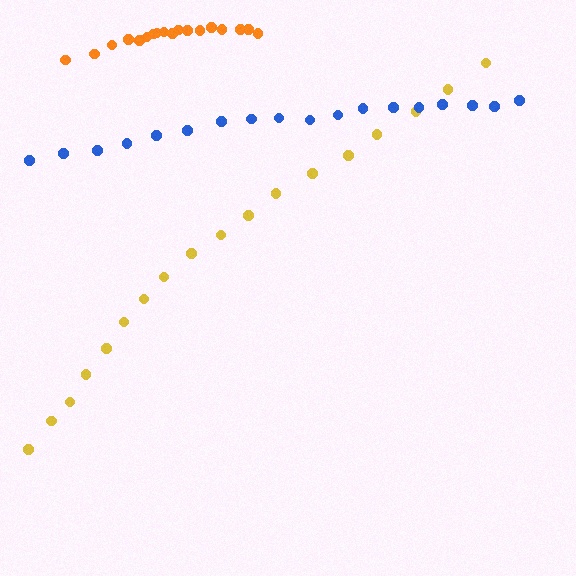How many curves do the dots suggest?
There are 3 distinct paths.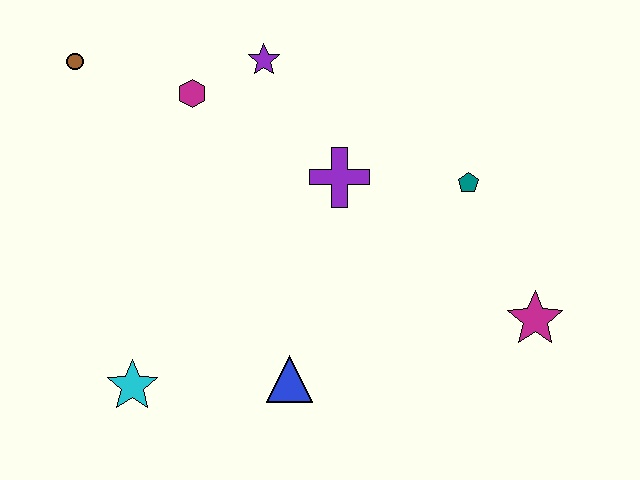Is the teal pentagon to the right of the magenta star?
No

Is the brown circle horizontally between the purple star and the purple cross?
No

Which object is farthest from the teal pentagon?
The brown circle is farthest from the teal pentagon.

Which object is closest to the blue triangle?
The cyan star is closest to the blue triangle.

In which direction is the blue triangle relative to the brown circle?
The blue triangle is below the brown circle.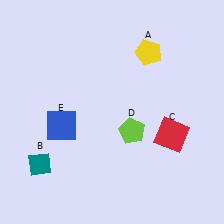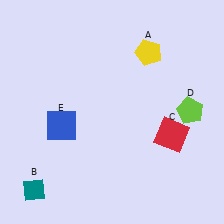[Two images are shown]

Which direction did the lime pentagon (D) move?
The lime pentagon (D) moved right.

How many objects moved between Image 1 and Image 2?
2 objects moved between the two images.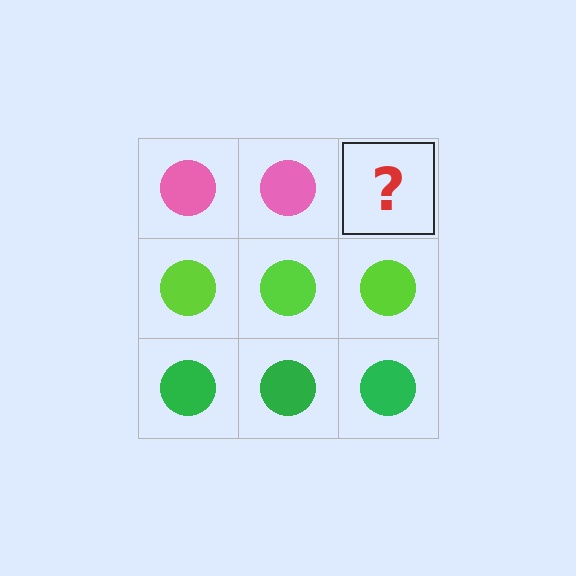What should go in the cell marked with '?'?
The missing cell should contain a pink circle.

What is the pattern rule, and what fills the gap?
The rule is that each row has a consistent color. The gap should be filled with a pink circle.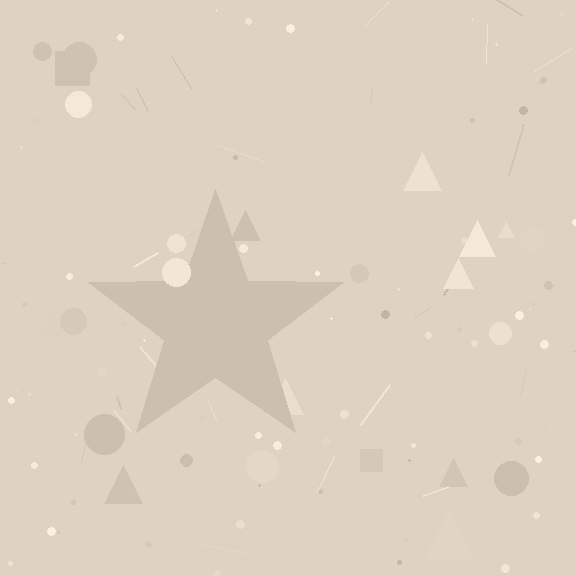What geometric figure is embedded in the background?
A star is embedded in the background.